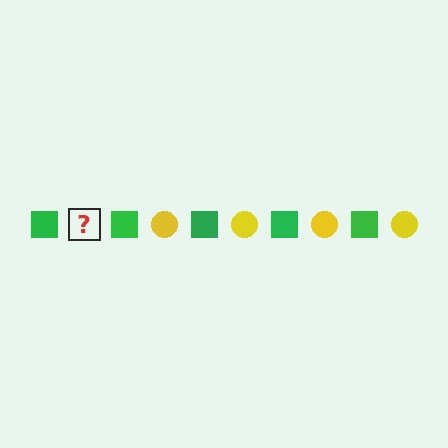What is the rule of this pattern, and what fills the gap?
The rule is that the pattern alternates between green square and yellow circle. The gap should be filled with a yellow circle.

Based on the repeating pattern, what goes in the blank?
The blank should be a yellow circle.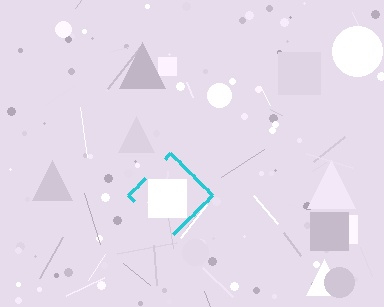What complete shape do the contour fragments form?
The contour fragments form a diamond.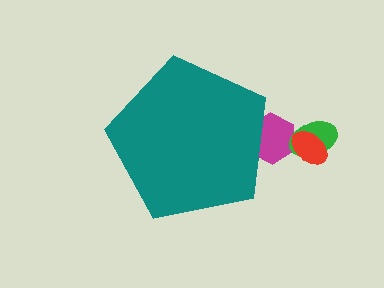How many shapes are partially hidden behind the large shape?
1 shape is partially hidden.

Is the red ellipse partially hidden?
No, the red ellipse is fully visible.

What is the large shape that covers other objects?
A teal pentagon.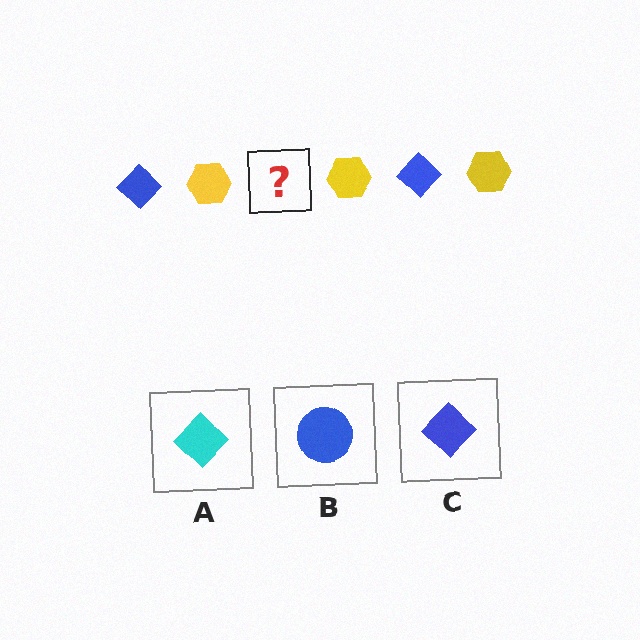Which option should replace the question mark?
Option C.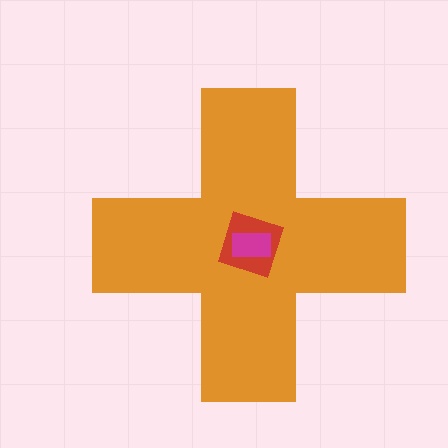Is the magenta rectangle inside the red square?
Yes.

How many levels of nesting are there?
3.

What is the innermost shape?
The magenta rectangle.